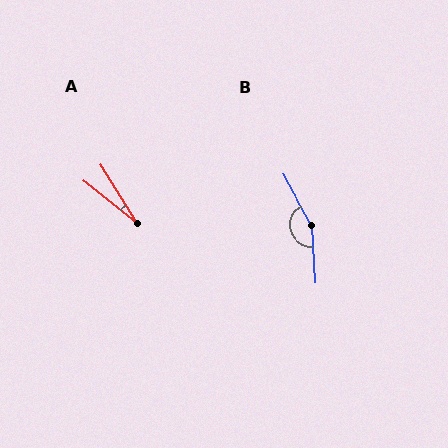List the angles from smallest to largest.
A (19°), B (155°).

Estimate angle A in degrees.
Approximately 19 degrees.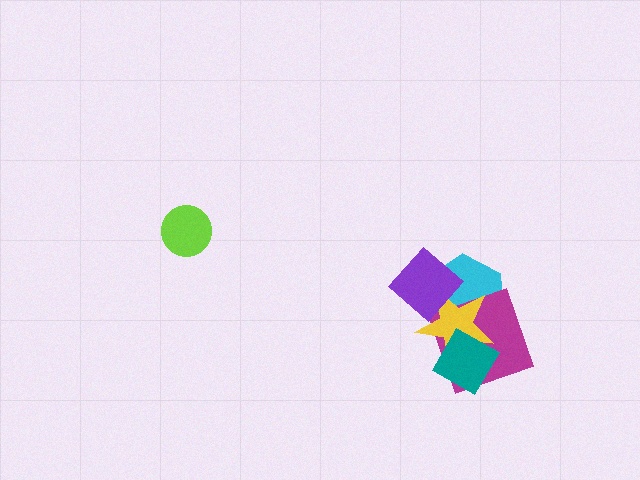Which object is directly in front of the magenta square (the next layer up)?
The yellow star is directly in front of the magenta square.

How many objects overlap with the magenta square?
3 objects overlap with the magenta square.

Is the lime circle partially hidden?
No, no other shape covers it.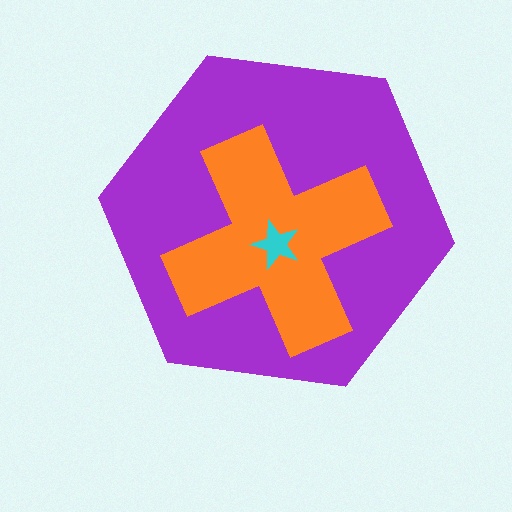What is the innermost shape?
The cyan star.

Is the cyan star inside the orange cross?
Yes.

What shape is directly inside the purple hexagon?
The orange cross.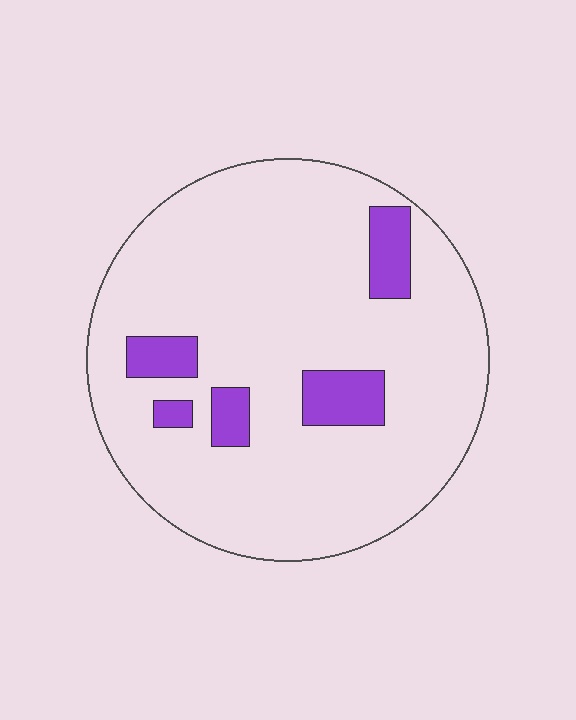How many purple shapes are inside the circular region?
5.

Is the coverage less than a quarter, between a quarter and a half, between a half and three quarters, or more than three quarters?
Less than a quarter.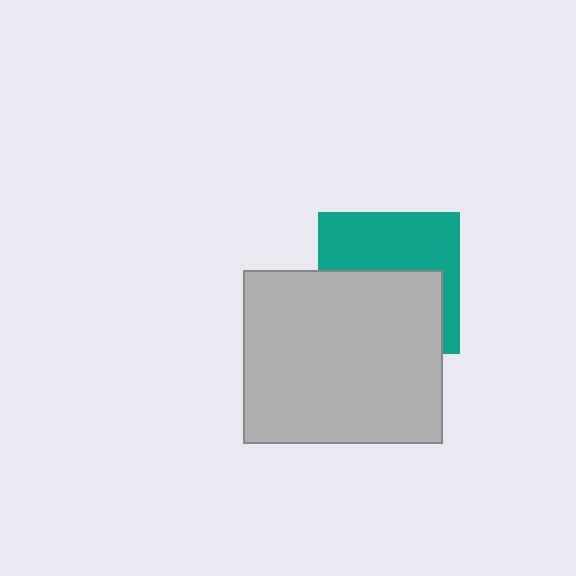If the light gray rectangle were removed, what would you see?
You would see the complete teal square.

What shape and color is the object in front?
The object in front is a light gray rectangle.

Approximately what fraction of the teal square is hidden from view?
Roughly 52% of the teal square is hidden behind the light gray rectangle.